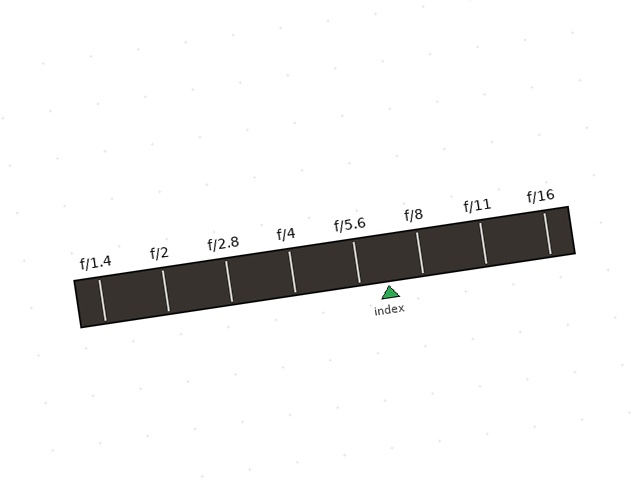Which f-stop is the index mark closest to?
The index mark is closest to f/5.6.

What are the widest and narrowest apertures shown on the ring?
The widest aperture shown is f/1.4 and the narrowest is f/16.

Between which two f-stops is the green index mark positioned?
The index mark is between f/5.6 and f/8.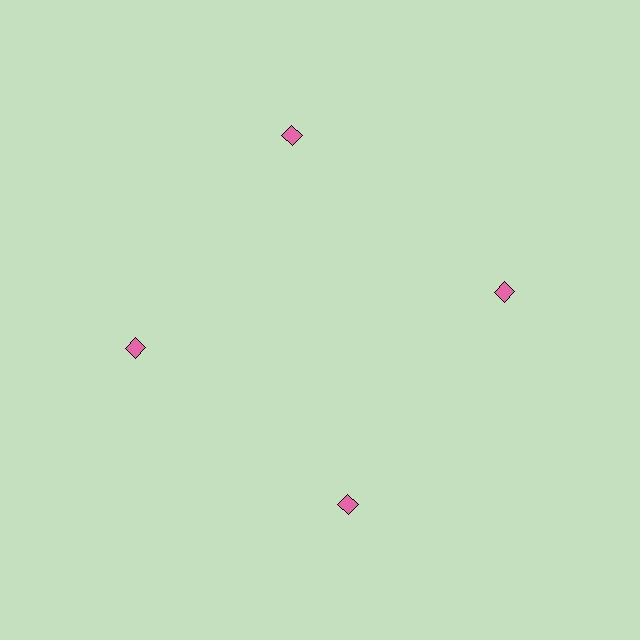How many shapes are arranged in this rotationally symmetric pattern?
There are 4 shapes, arranged in 4 groups of 1.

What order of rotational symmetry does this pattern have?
This pattern has 4-fold rotational symmetry.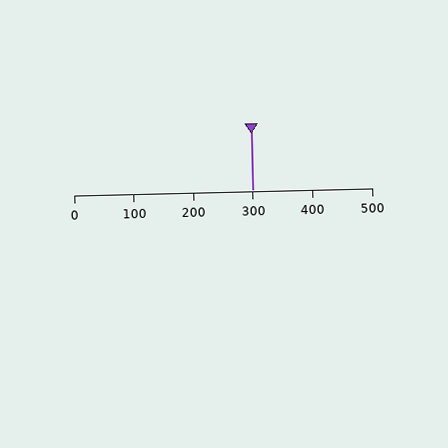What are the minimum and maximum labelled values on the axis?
The axis runs from 0 to 500.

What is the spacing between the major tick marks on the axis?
The major ticks are spaced 100 apart.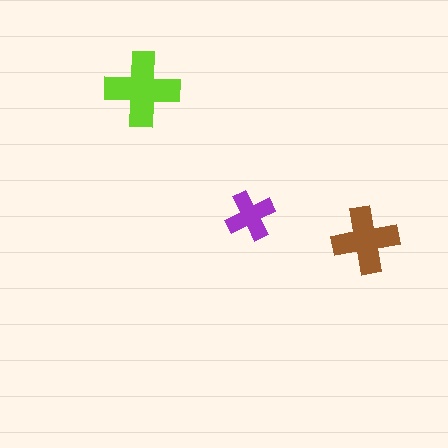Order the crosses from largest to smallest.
the lime one, the brown one, the purple one.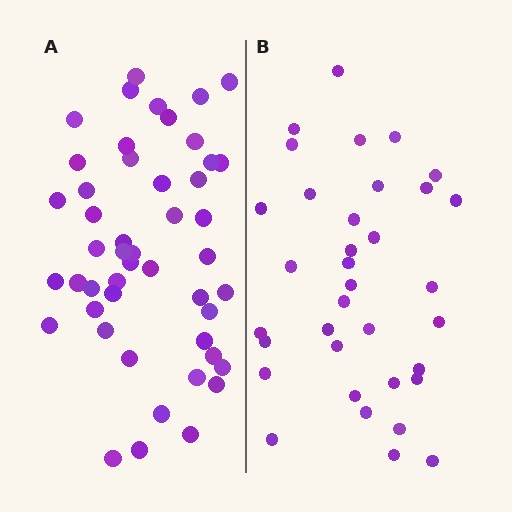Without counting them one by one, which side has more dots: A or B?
Region A (the left region) has more dots.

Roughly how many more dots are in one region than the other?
Region A has approximately 15 more dots than region B.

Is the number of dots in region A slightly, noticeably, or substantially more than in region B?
Region A has noticeably more, but not dramatically so. The ratio is roughly 1.4 to 1.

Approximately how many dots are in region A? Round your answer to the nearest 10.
About 50 dots. (The exact count is 48, which rounds to 50.)